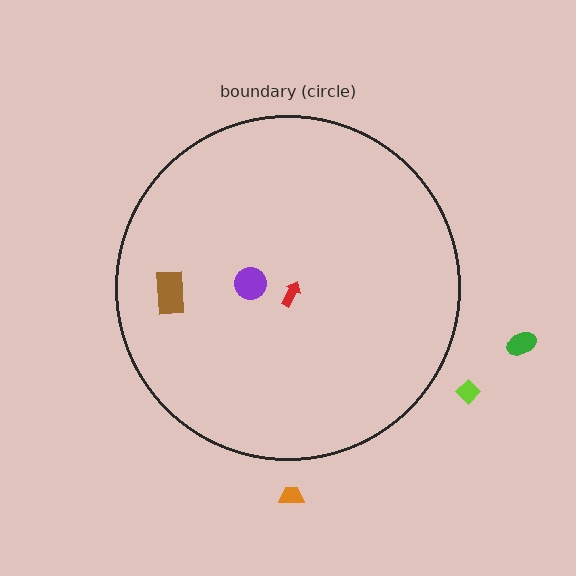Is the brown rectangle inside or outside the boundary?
Inside.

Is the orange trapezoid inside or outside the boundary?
Outside.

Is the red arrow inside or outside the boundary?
Inside.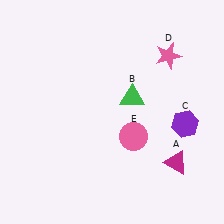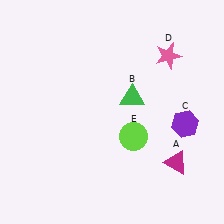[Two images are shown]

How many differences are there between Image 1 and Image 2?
There is 1 difference between the two images.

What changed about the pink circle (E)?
In Image 1, E is pink. In Image 2, it changed to lime.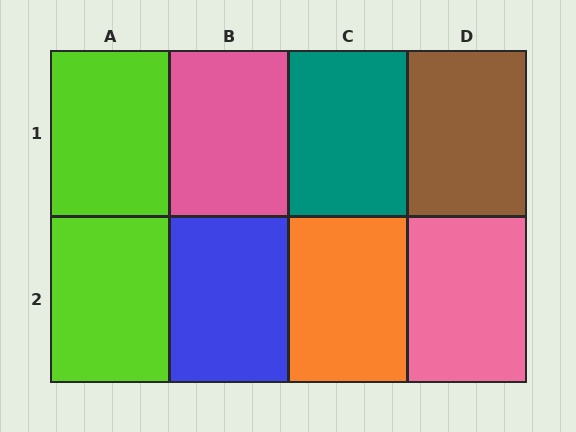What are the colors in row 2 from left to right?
Lime, blue, orange, pink.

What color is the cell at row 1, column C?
Teal.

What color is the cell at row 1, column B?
Pink.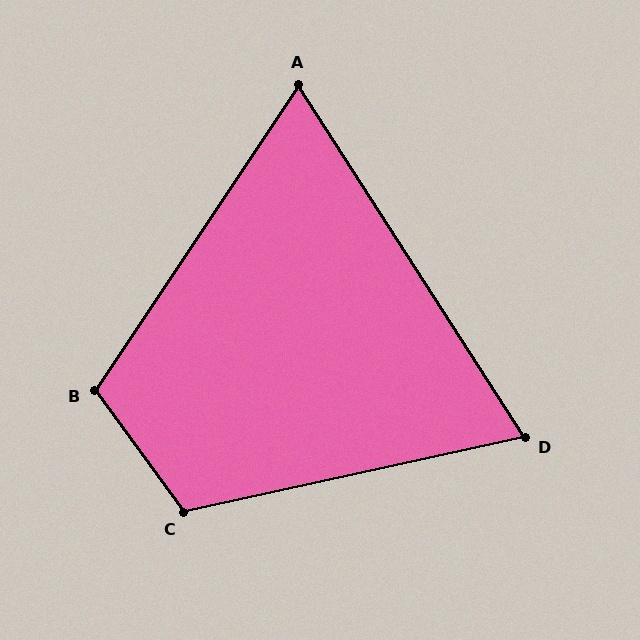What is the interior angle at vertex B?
Approximately 110 degrees (obtuse).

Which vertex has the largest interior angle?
C, at approximately 114 degrees.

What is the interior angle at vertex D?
Approximately 70 degrees (acute).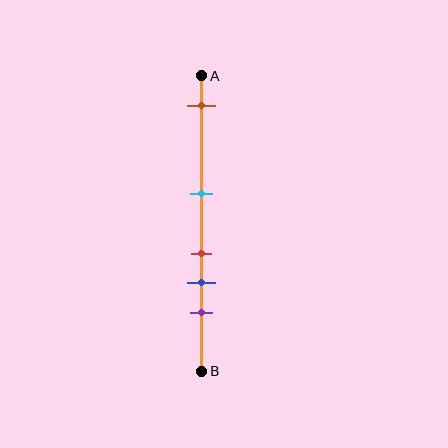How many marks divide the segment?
There are 5 marks dividing the segment.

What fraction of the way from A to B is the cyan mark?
The cyan mark is approximately 40% (0.4) of the way from A to B.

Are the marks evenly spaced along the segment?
No, the marks are not evenly spaced.